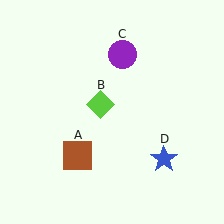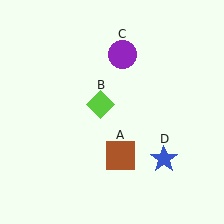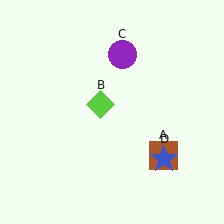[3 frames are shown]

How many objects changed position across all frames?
1 object changed position: brown square (object A).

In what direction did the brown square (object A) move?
The brown square (object A) moved right.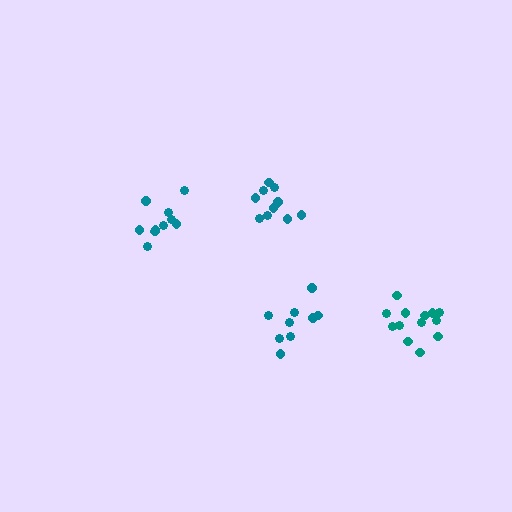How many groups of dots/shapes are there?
There are 4 groups.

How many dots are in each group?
Group 1: 9 dots, Group 2: 13 dots, Group 3: 11 dots, Group 4: 10 dots (43 total).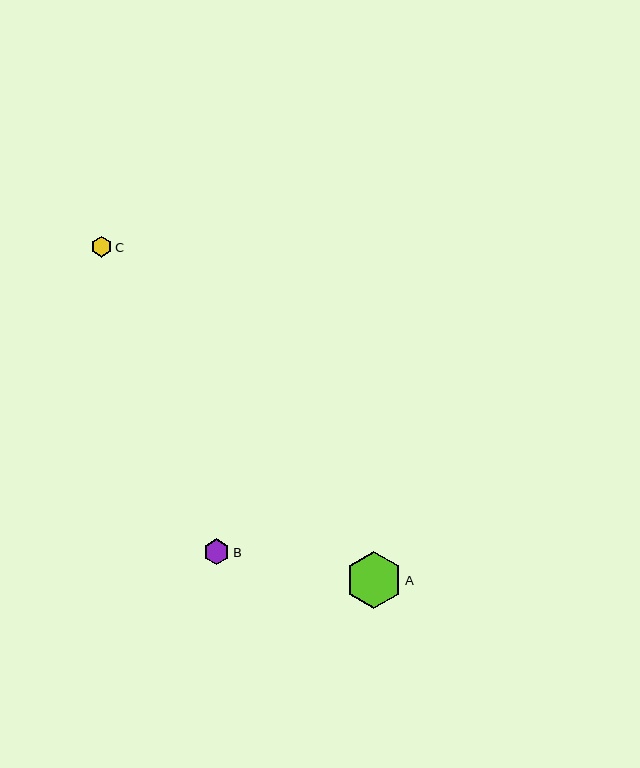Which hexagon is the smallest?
Hexagon C is the smallest with a size of approximately 21 pixels.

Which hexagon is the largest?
Hexagon A is the largest with a size of approximately 57 pixels.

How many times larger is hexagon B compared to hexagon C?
Hexagon B is approximately 1.2 times the size of hexagon C.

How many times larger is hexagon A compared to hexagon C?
Hexagon A is approximately 2.7 times the size of hexagon C.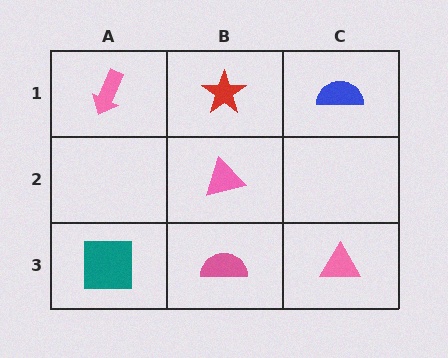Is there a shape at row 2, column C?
No, that cell is empty.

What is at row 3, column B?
A pink semicircle.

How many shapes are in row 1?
3 shapes.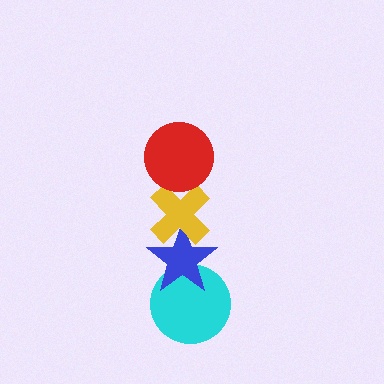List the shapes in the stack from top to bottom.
From top to bottom: the red circle, the yellow cross, the blue star, the cyan circle.